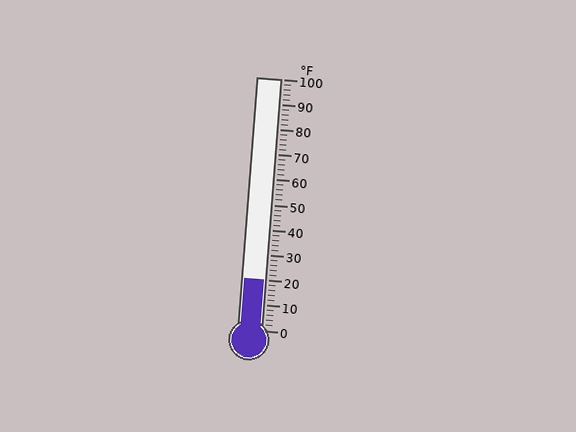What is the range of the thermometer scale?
The thermometer scale ranges from 0°F to 100°F.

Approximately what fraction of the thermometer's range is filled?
The thermometer is filled to approximately 20% of its range.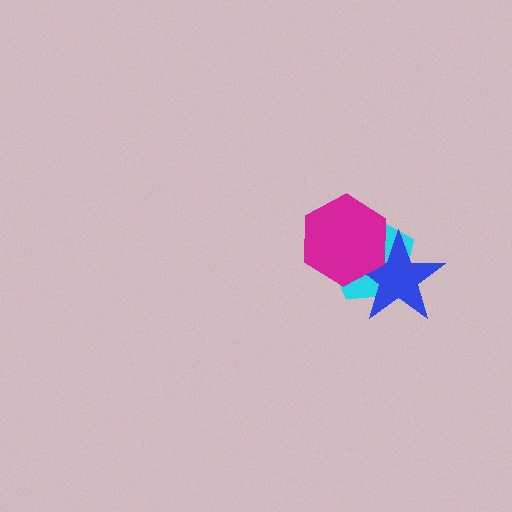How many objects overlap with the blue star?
2 objects overlap with the blue star.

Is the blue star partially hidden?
Yes, it is partially covered by another shape.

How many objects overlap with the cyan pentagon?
2 objects overlap with the cyan pentagon.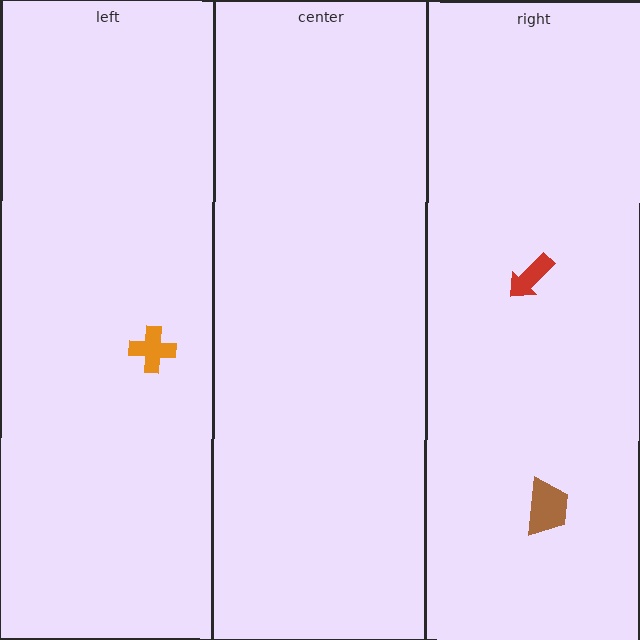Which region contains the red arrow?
The right region.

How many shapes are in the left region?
1.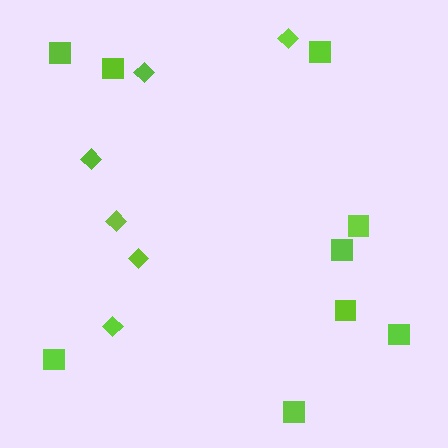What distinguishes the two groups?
There are 2 groups: one group of squares (9) and one group of diamonds (6).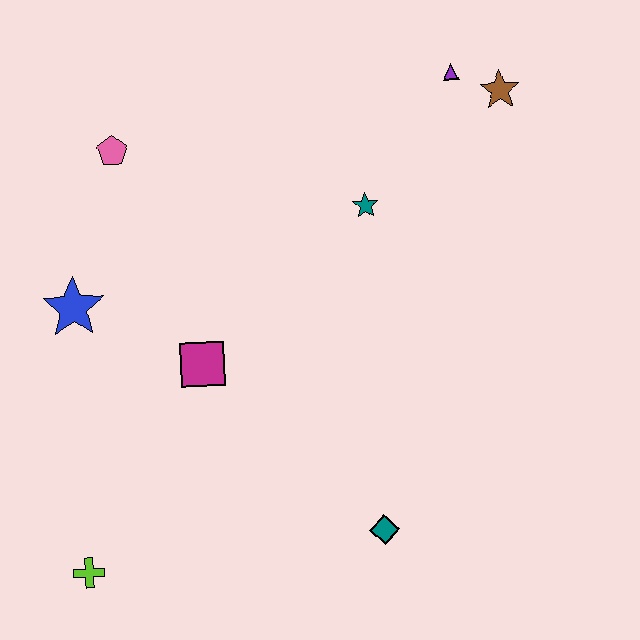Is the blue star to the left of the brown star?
Yes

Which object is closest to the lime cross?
The magenta square is closest to the lime cross.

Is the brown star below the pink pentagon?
No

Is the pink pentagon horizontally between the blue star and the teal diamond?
Yes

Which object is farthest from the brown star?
The lime cross is farthest from the brown star.